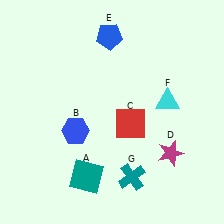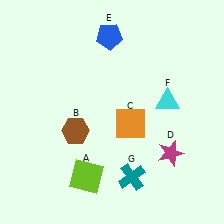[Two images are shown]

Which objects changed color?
A changed from teal to lime. B changed from blue to brown. C changed from red to orange.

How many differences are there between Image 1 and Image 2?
There are 3 differences between the two images.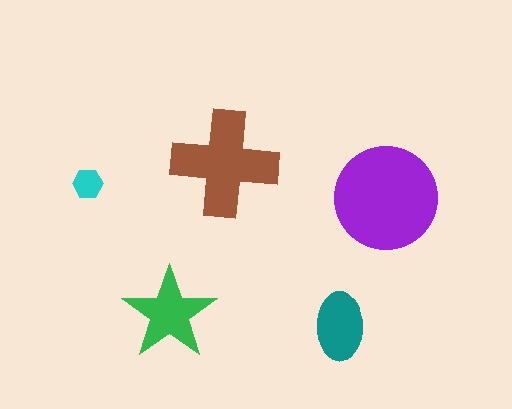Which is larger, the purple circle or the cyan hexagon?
The purple circle.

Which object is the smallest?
The cyan hexagon.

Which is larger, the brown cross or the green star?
The brown cross.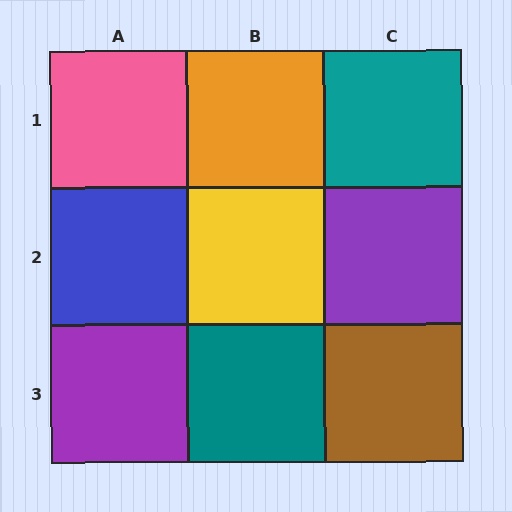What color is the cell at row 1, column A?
Pink.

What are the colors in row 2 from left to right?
Blue, yellow, purple.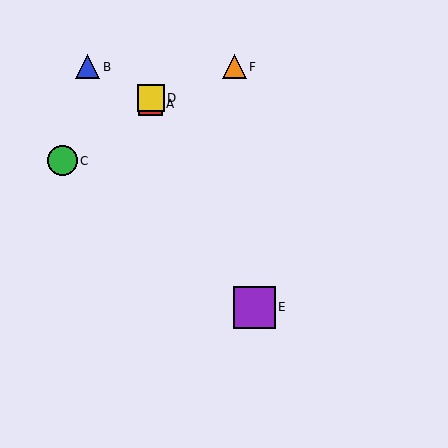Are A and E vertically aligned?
No, A is at x≈151 and E is at x≈255.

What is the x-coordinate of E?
Object E is at x≈255.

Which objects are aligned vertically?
Objects A, D are aligned vertically.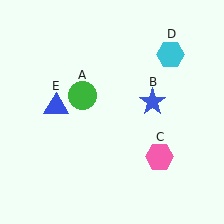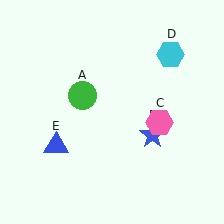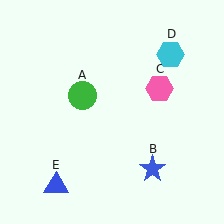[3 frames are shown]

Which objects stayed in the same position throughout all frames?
Green circle (object A) and cyan hexagon (object D) remained stationary.